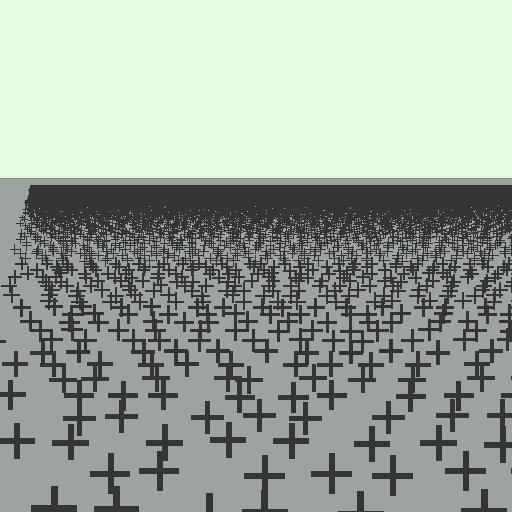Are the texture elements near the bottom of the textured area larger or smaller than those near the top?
Larger. Near the bottom, elements are closer to the viewer and appear at a bigger on-screen size.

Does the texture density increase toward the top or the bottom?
Density increases toward the top.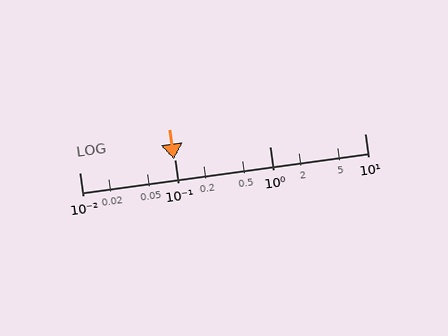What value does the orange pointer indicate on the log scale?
The pointer indicates approximately 0.099.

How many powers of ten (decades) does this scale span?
The scale spans 3 decades, from 0.01 to 10.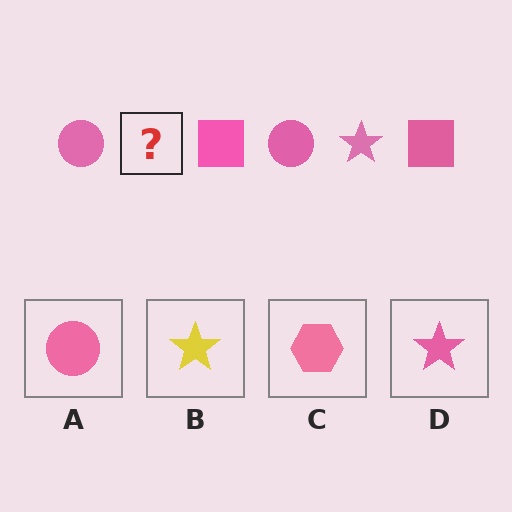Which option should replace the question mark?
Option D.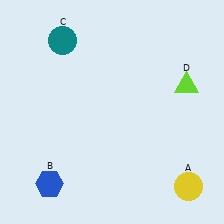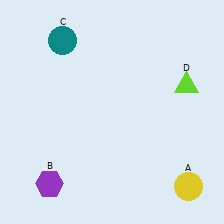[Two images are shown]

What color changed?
The hexagon (B) changed from blue in Image 1 to purple in Image 2.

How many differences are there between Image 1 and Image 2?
There is 1 difference between the two images.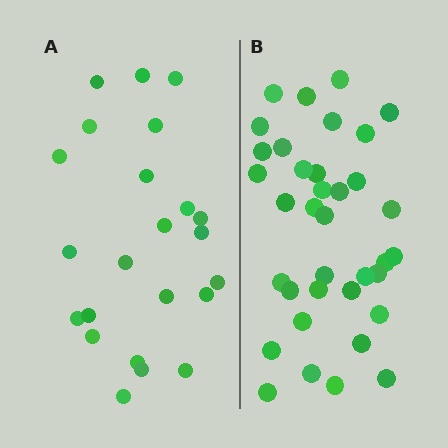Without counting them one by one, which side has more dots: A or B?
Region B (the right region) has more dots.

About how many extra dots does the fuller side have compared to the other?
Region B has approximately 15 more dots than region A.